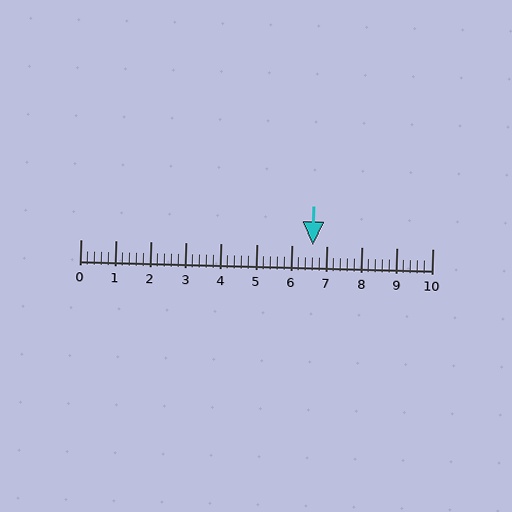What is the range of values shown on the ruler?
The ruler shows values from 0 to 10.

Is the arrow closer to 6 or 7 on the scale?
The arrow is closer to 7.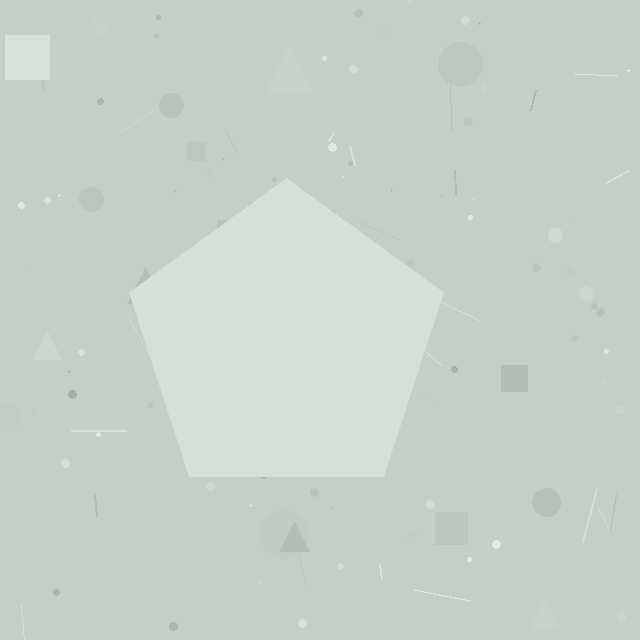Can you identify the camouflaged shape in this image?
The camouflaged shape is a pentagon.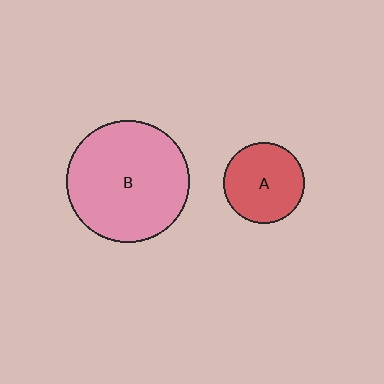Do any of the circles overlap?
No, none of the circles overlap.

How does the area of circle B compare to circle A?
Approximately 2.3 times.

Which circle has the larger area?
Circle B (pink).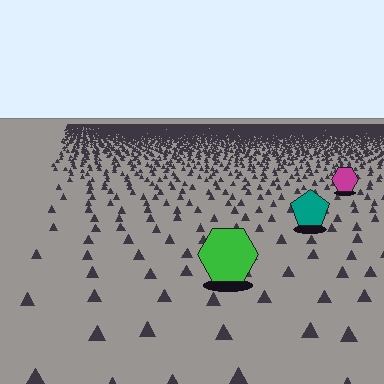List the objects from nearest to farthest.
From nearest to farthest: the green hexagon, the teal pentagon, the magenta hexagon.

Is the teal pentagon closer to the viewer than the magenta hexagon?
Yes. The teal pentagon is closer — you can tell from the texture gradient: the ground texture is coarser near it.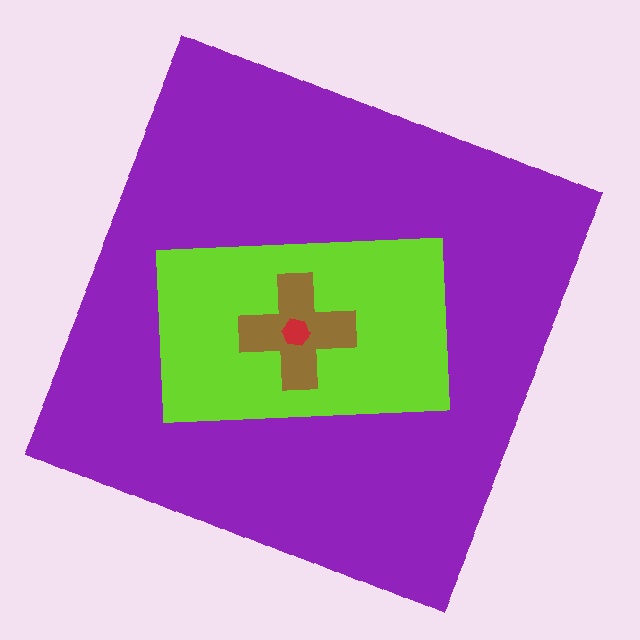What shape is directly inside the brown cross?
The red hexagon.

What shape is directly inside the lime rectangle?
The brown cross.